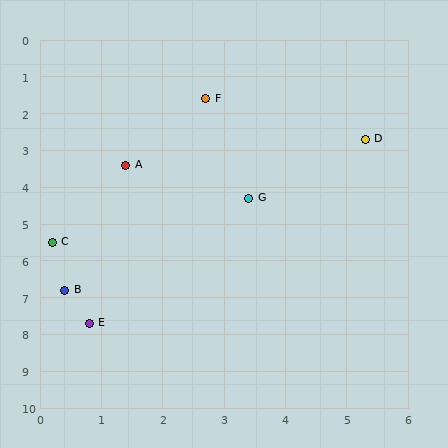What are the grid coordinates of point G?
Point G is at approximately (3.4, 4.3).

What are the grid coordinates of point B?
Point B is at approximately (0.4, 6.8).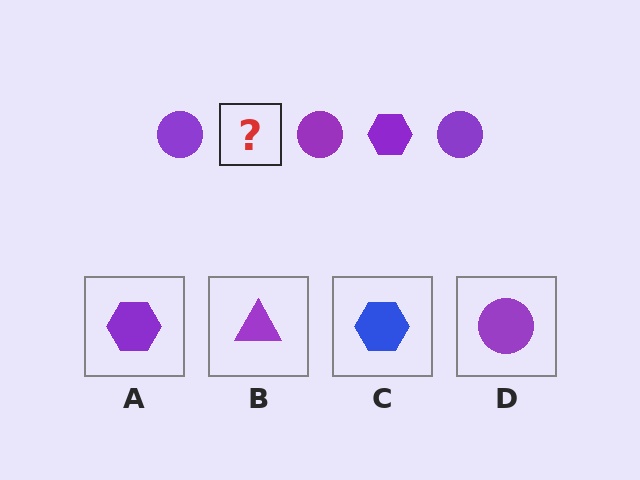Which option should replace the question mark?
Option A.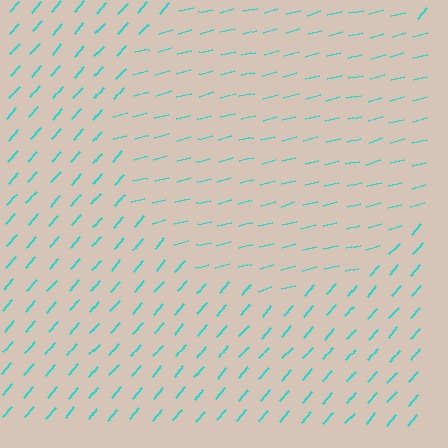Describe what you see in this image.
The image is filled with small cyan line segments. A circle region in the image has lines oriented differently from the surrounding lines, creating a visible texture boundary.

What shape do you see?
I see a circle.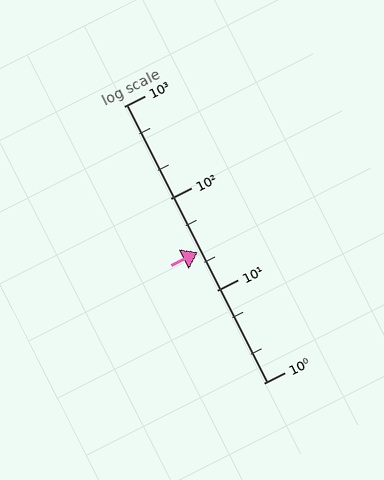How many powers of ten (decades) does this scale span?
The scale spans 3 decades, from 1 to 1000.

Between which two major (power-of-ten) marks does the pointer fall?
The pointer is between 10 and 100.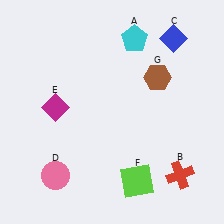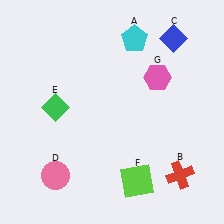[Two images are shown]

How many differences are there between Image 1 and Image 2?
There are 2 differences between the two images.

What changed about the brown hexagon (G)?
In Image 1, G is brown. In Image 2, it changed to pink.